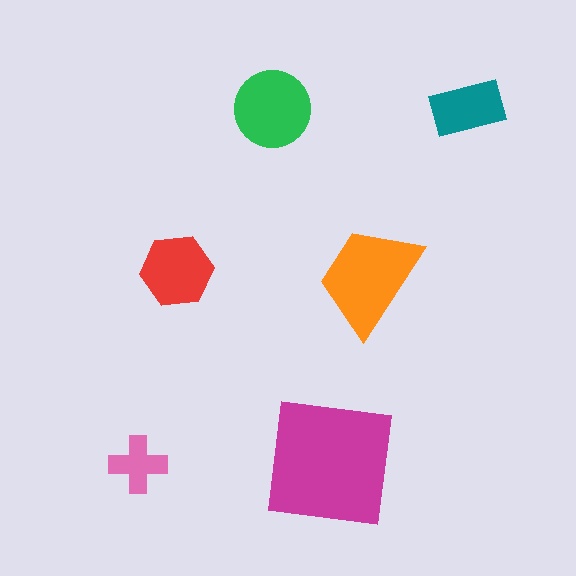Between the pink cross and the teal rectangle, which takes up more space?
The teal rectangle.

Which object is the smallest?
The pink cross.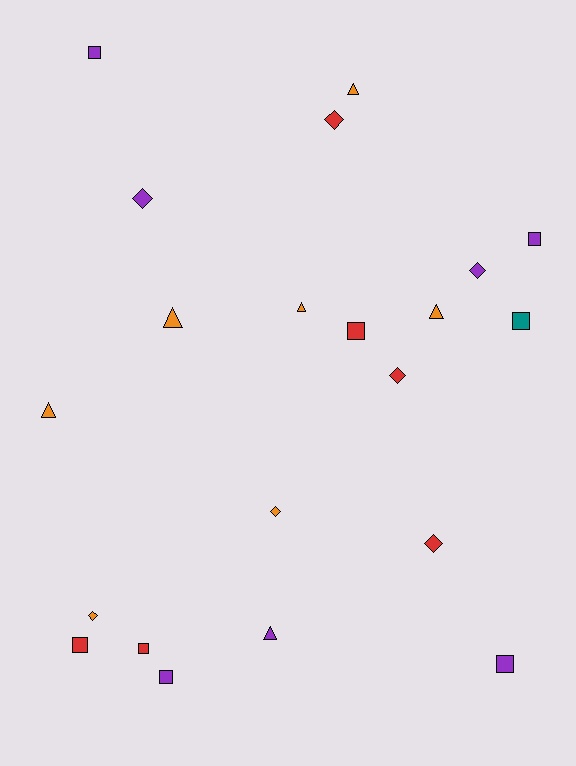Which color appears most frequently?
Purple, with 7 objects.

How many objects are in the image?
There are 21 objects.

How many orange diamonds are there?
There are 2 orange diamonds.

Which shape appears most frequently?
Square, with 8 objects.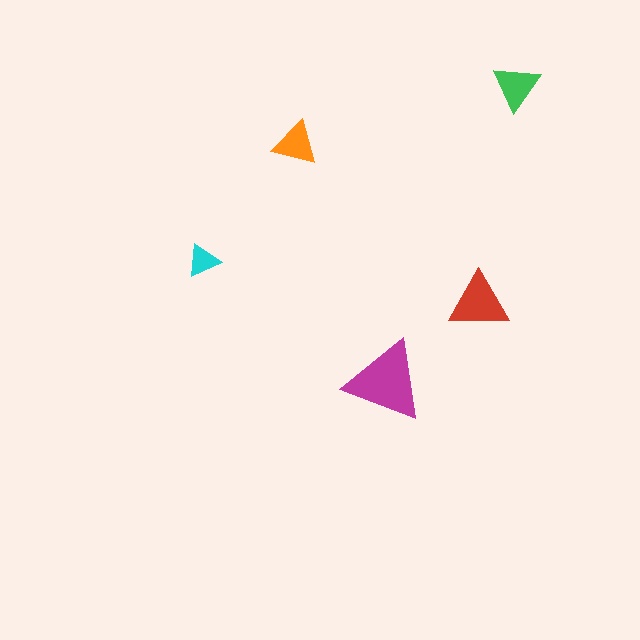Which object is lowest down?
The magenta triangle is bottommost.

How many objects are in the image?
There are 5 objects in the image.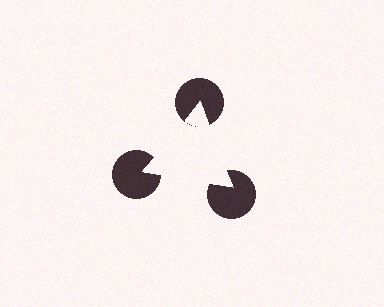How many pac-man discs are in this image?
There are 3 — one at each vertex of the illusory triangle.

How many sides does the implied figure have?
3 sides.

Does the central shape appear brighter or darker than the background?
It typically appears slightly brighter than the background, even though no actual brightness change is drawn.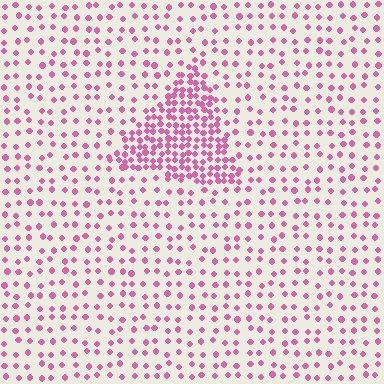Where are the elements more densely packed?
The elements are more densely packed inside the triangle boundary.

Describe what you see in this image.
The image contains small pink elements arranged at two different densities. A triangle-shaped region is visible where the elements are more densely packed than the surrounding area.